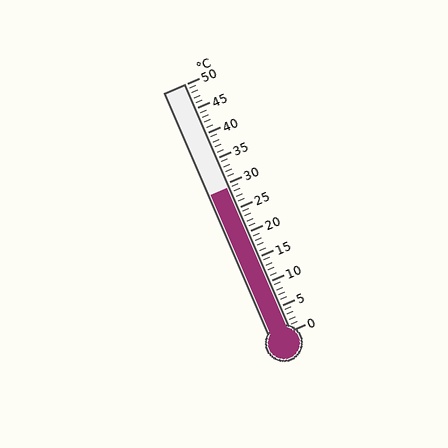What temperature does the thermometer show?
The thermometer shows approximately 29°C.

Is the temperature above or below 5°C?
The temperature is above 5°C.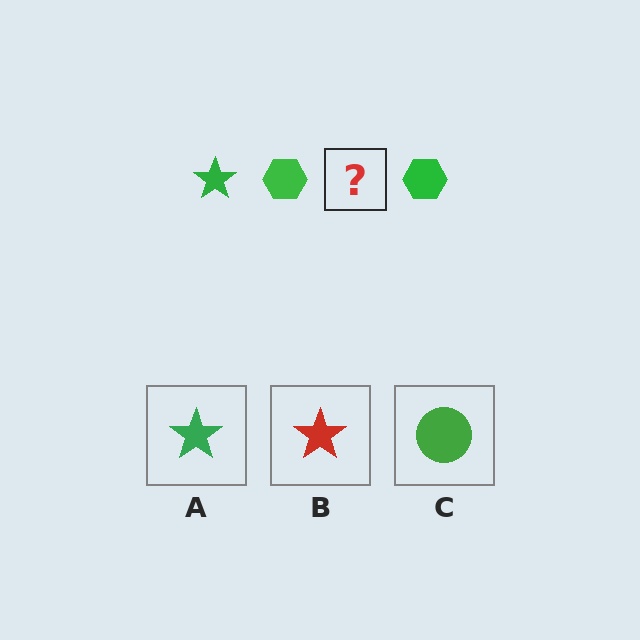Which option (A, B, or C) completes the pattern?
A.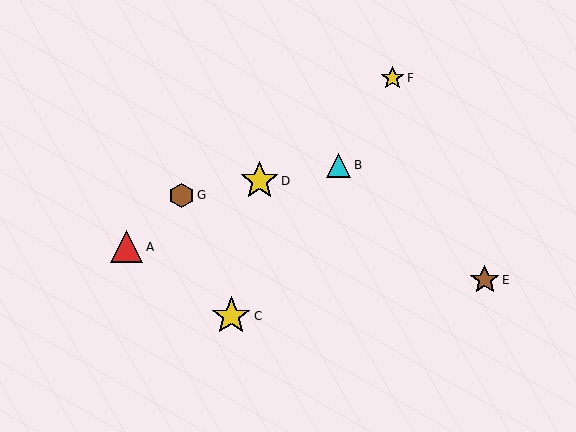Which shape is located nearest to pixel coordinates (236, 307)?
The yellow star (labeled C) at (231, 316) is nearest to that location.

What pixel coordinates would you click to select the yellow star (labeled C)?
Click at (231, 316) to select the yellow star C.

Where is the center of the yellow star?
The center of the yellow star is at (392, 78).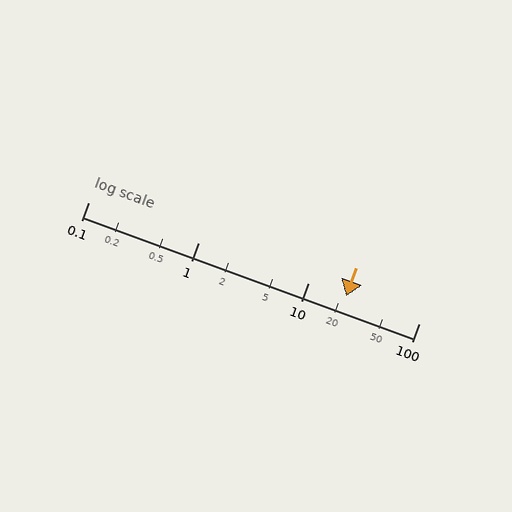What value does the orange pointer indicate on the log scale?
The pointer indicates approximately 22.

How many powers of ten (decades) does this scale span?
The scale spans 3 decades, from 0.1 to 100.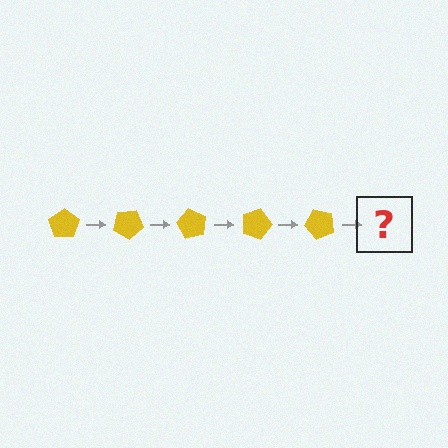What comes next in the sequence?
The next element should be a yellow pentagon rotated 150 degrees.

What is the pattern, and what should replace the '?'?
The pattern is that the pentagon rotates 30 degrees each step. The '?' should be a yellow pentagon rotated 150 degrees.